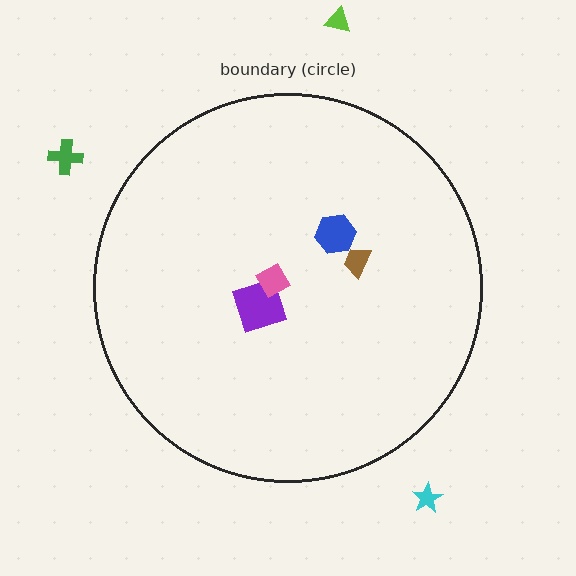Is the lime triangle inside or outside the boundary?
Outside.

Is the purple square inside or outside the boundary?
Inside.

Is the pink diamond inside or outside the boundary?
Inside.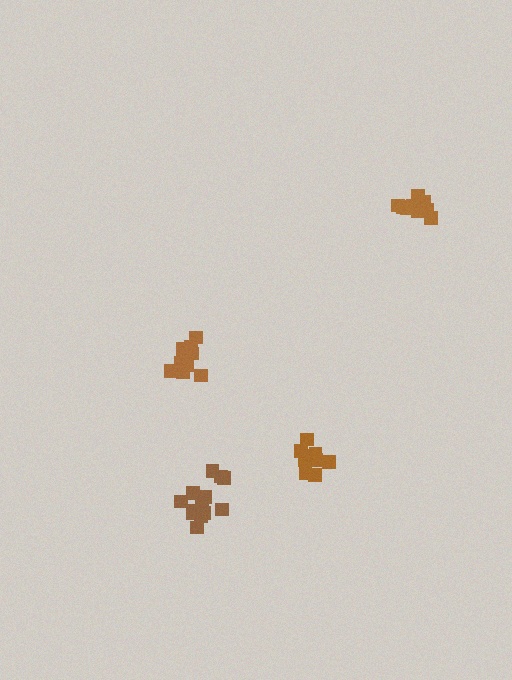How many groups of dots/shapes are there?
There are 4 groups.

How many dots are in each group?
Group 1: 9 dots, Group 2: 10 dots, Group 3: 9 dots, Group 4: 13 dots (41 total).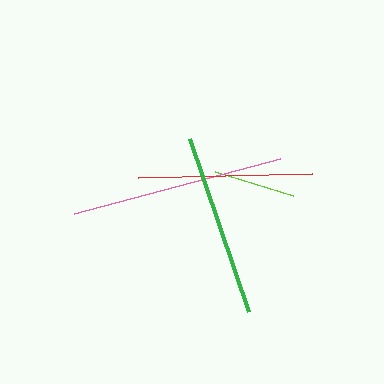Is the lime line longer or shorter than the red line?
The red line is longer than the lime line.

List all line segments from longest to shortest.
From longest to shortest: pink, green, red, lime.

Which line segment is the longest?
The pink line is the longest at approximately 213 pixels.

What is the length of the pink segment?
The pink segment is approximately 213 pixels long.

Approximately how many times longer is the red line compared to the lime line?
The red line is approximately 2.1 times the length of the lime line.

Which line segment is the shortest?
The lime line is the shortest at approximately 81 pixels.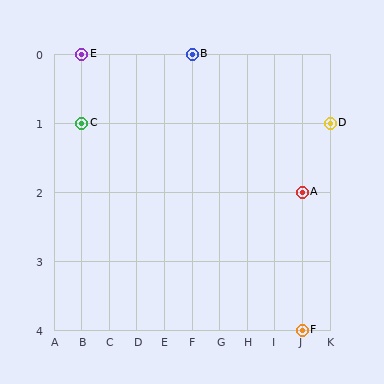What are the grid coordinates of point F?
Point F is at grid coordinates (J, 4).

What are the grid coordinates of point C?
Point C is at grid coordinates (B, 1).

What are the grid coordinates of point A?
Point A is at grid coordinates (J, 2).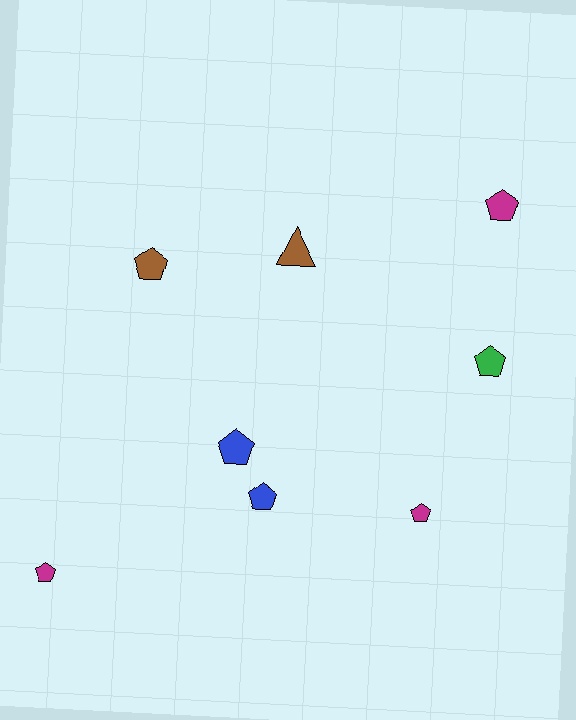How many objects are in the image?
There are 8 objects.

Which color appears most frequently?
Magenta, with 3 objects.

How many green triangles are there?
There are no green triangles.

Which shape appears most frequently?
Pentagon, with 7 objects.